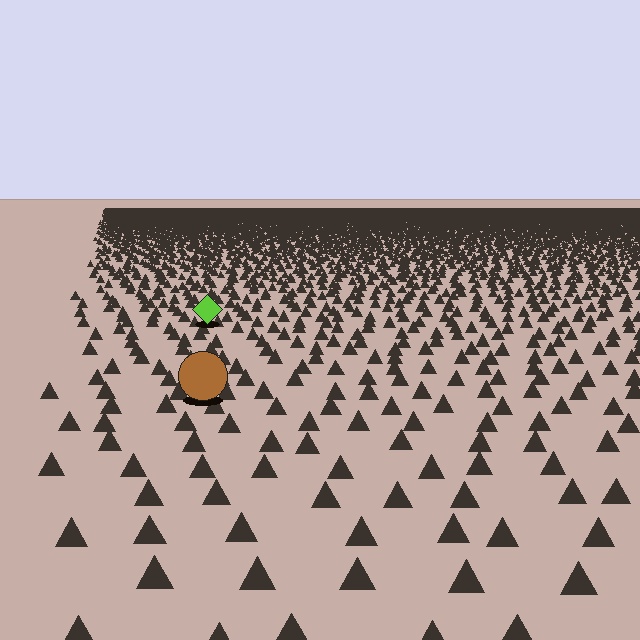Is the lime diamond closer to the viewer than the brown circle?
No. The brown circle is closer — you can tell from the texture gradient: the ground texture is coarser near it.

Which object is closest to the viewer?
The brown circle is closest. The texture marks near it are larger and more spread out.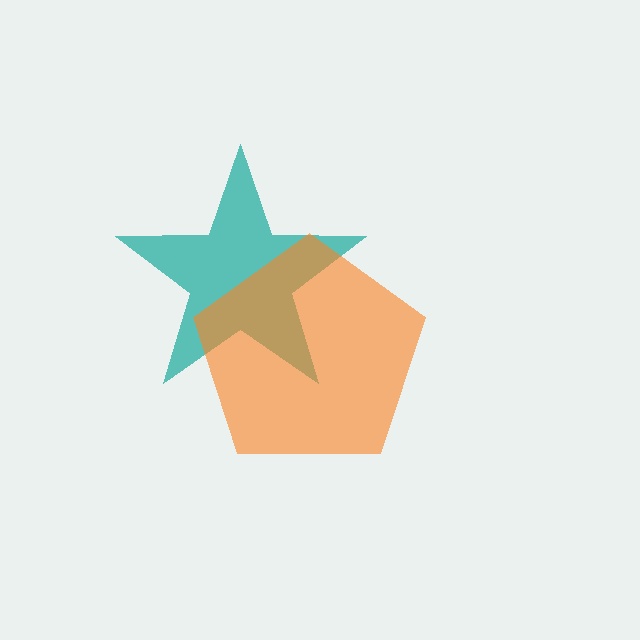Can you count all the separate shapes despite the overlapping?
Yes, there are 2 separate shapes.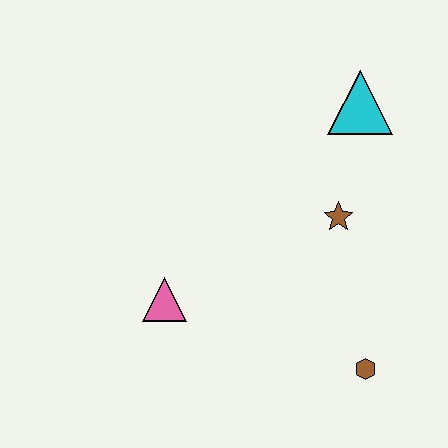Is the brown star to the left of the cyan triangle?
Yes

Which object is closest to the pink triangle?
The brown star is closest to the pink triangle.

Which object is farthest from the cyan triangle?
The pink triangle is farthest from the cyan triangle.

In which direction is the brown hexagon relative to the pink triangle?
The brown hexagon is to the right of the pink triangle.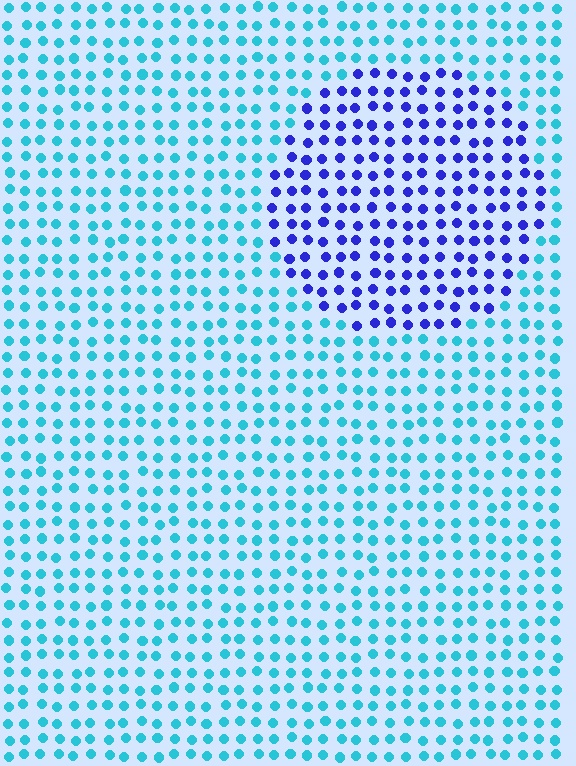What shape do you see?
I see a circle.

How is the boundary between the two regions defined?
The boundary is defined purely by a slight shift in hue (about 55 degrees). Spacing, size, and orientation are identical on both sides.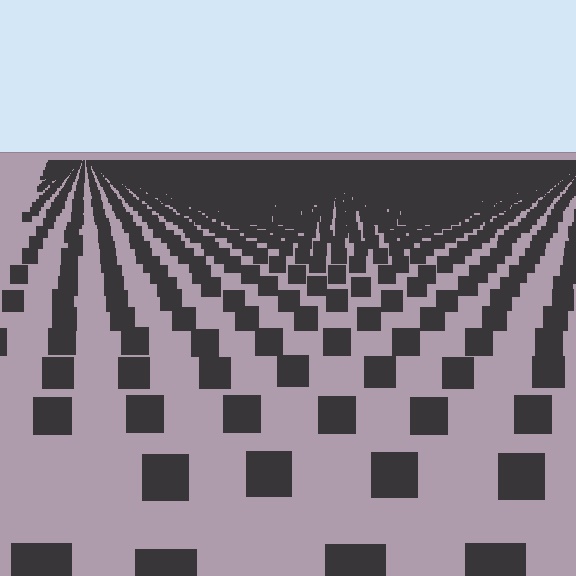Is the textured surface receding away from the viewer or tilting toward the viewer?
The surface is receding away from the viewer. Texture elements get smaller and denser toward the top.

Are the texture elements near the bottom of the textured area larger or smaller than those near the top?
Larger. Near the bottom, elements are closer to the viewer and appear at a bigger on-screen size.